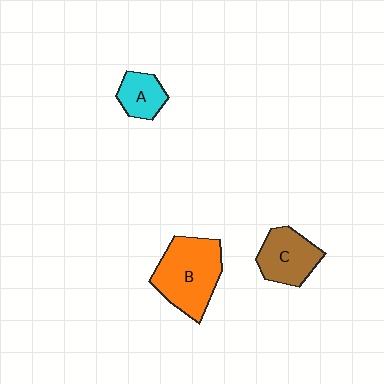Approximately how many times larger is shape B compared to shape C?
Approximately 1.5 times.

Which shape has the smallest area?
Shape A (cyan).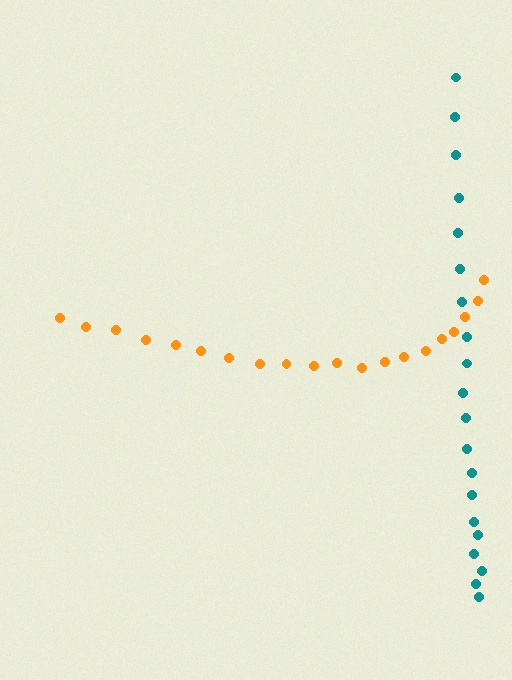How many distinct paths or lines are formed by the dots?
There are 2 distinct paths.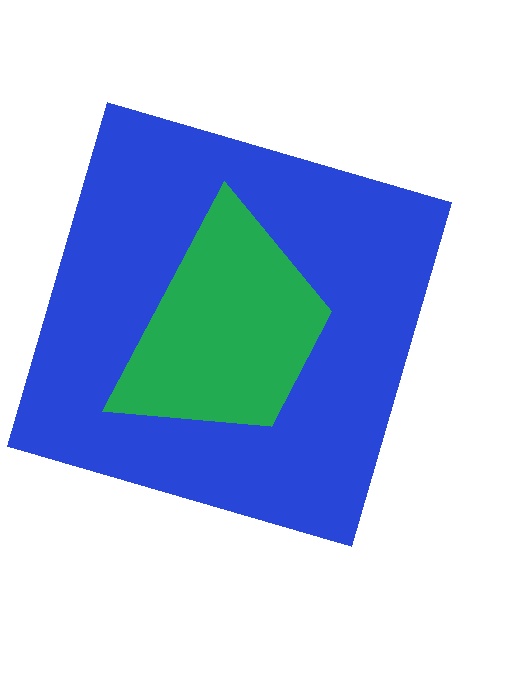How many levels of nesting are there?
2.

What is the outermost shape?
The blue square.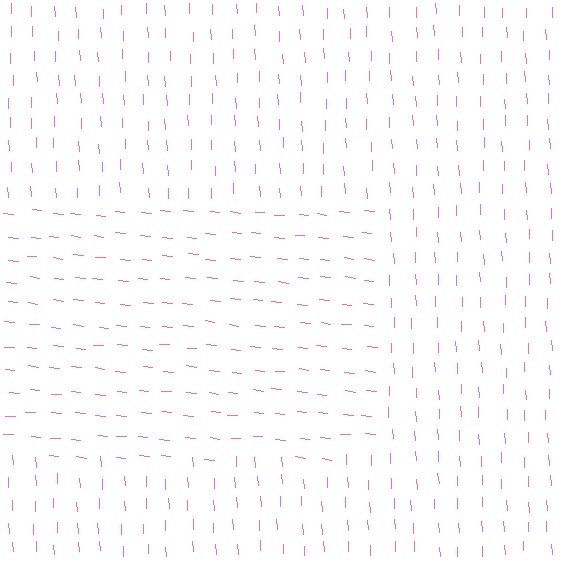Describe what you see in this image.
The image is filled with small pink line segments. A rectangle region in the image has lines oriented differently from the surrounding lines, creating a visible texture boundary.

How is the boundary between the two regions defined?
The boundary is defined purely by a change in line orientation (approximately 81 degrees difference). All lines are the same color and thickness.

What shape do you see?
I see a rectangle.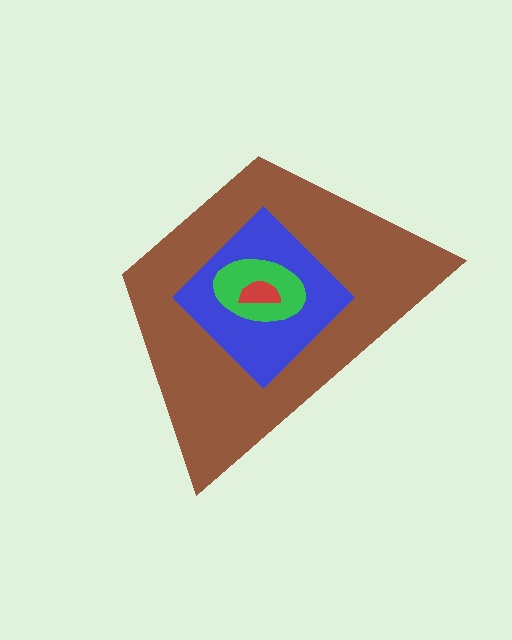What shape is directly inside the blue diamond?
The green ellipse.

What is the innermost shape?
The red semicircle.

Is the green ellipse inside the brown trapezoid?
Yes.